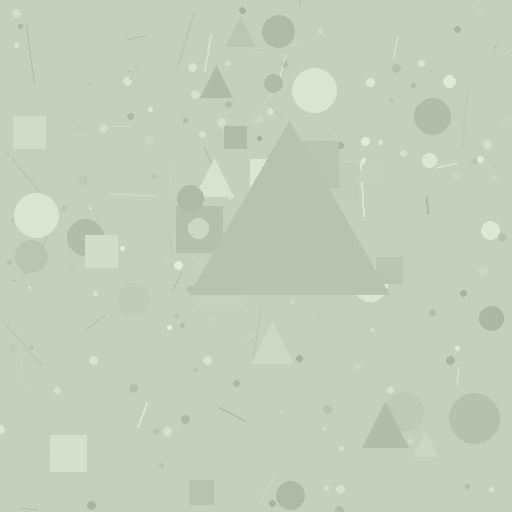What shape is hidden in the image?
A triangle is hidden in the image.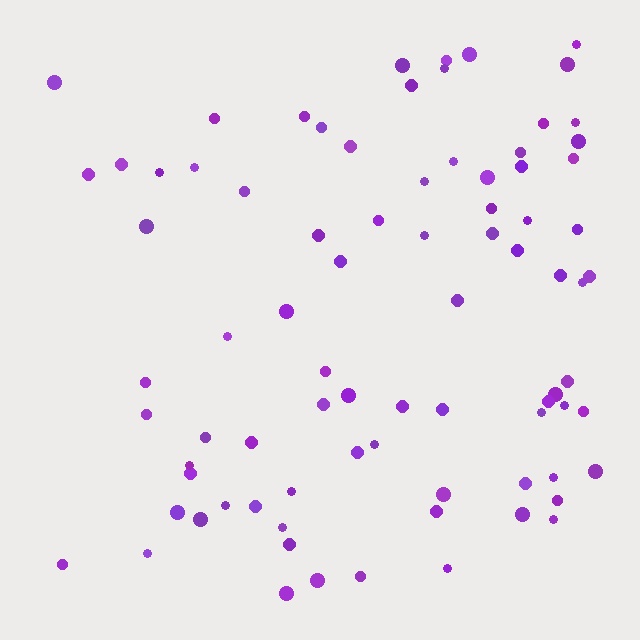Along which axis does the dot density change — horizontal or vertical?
Horizontal.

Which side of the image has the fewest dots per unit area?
The left.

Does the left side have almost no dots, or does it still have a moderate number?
Still a moderate number, just noticeably fewer than the right.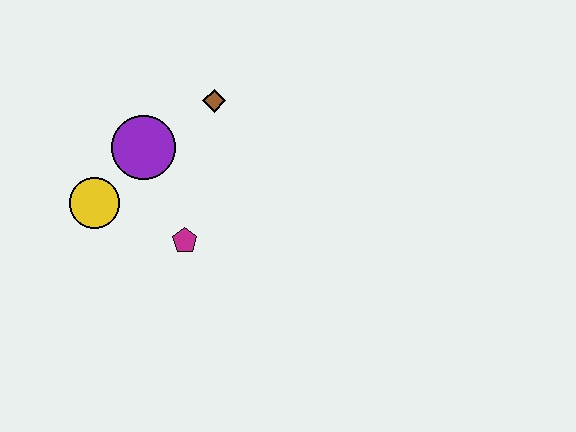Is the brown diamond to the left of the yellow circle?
No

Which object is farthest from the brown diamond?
The yellow circle is farthest from the brown diamond.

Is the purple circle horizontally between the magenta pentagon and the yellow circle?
Yes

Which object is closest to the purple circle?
The yellow circle is closest to the purple circle.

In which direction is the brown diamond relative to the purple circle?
The brown diamond is to the right of the purple circle.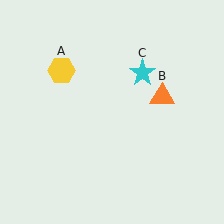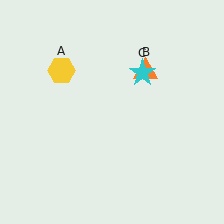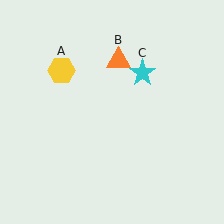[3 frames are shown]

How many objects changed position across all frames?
1 object changed position: orange triangle (object B).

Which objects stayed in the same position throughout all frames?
Yellow hexagon (object A) and cyan star (object C) remained stationary.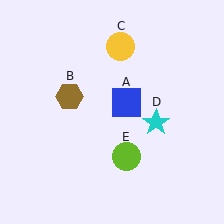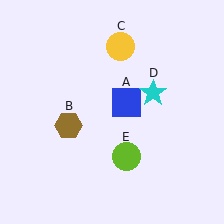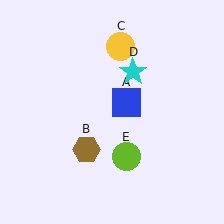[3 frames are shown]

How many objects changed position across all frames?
2 objects changed position: brown hexagon (object B), cyan star (object D).